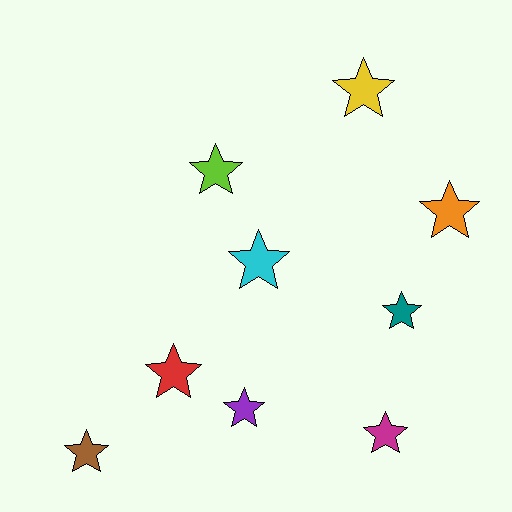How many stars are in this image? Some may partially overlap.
There are 9 stars.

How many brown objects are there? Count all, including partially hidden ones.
There is 1 brown object.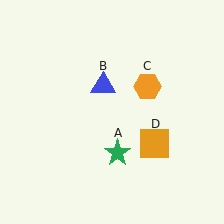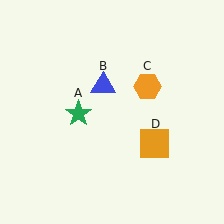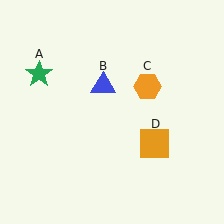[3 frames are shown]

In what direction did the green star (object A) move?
The green star (object A) moved up and to the left.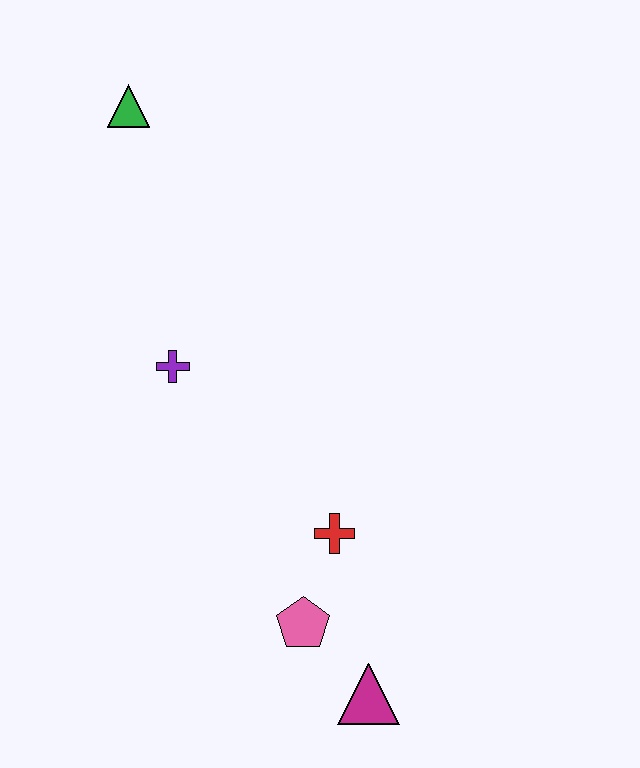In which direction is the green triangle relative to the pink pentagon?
The green triangle is above the pink pentagon.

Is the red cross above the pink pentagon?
Yes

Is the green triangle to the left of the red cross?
Yes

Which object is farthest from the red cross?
The green triangle is farthest from the red cross.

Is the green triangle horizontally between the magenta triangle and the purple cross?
No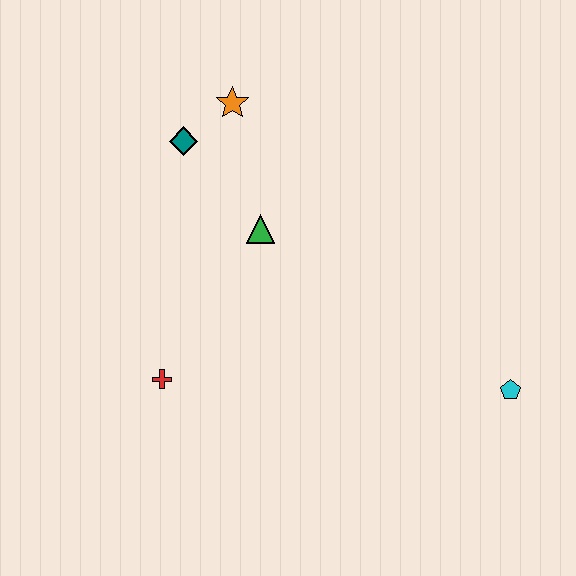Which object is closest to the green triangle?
The teal diamond is closest to the green triangle.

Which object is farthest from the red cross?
The cyan pentagon is farthest from the red cross.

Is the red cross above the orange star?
No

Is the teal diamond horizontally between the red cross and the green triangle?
Yes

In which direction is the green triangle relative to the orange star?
The green triangle is below the orange star.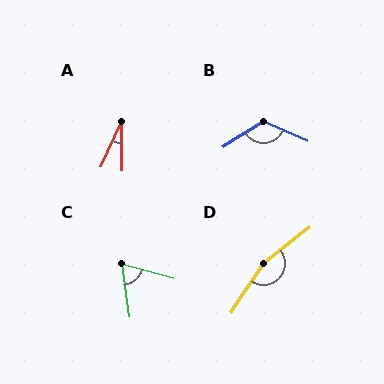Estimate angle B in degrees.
Approximately 123 degrees.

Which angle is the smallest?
A, at approximately 25 degrees.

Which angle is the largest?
D, at approximately 161 degrees.